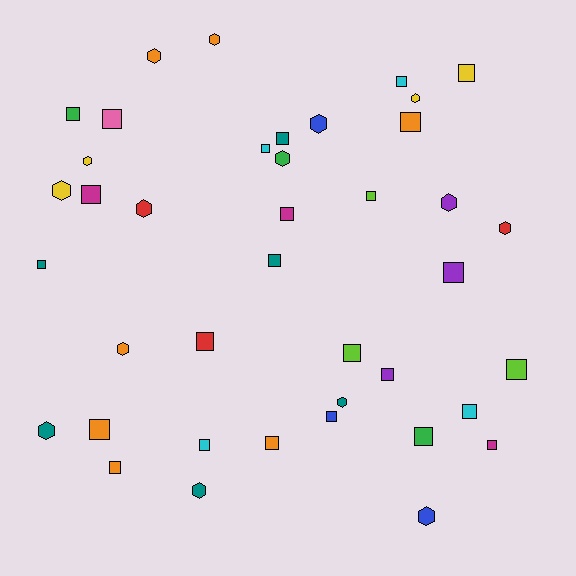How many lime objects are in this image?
There are 3 lime objects.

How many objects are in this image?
There are 40 objects.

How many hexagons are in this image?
There are 15 hexagons.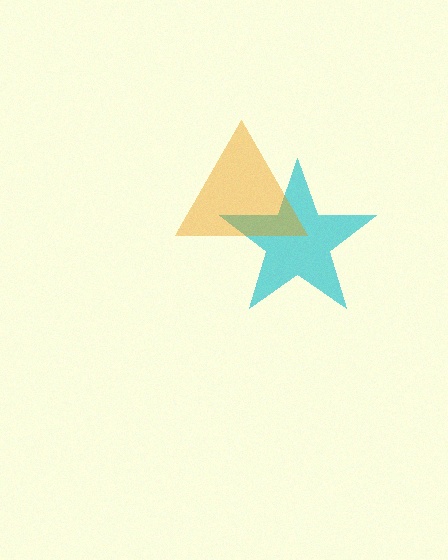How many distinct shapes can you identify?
There are 2 distinct shapes: a cyan star, an orange triangle.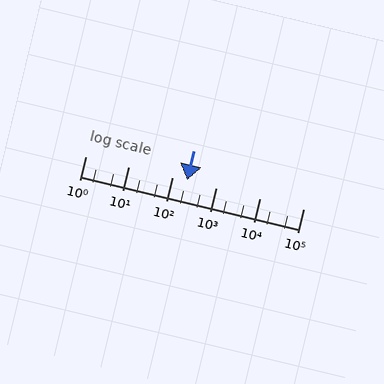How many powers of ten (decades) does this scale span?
The scale spans 5 decades, from 1 to 100000.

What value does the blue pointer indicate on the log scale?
The pointer indicates approximately 220.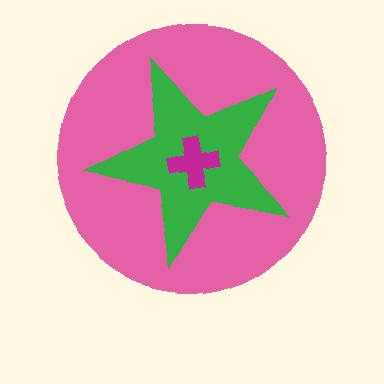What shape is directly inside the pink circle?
The green star.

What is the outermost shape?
The pink circle.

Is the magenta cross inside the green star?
Yes.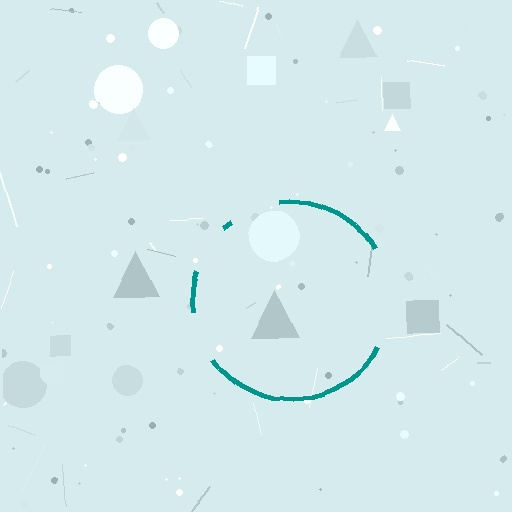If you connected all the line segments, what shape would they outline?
They would outline a circle.